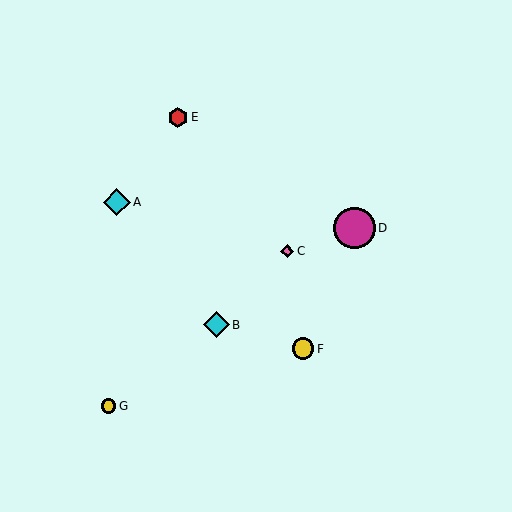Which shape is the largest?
The magenta circle (labeled D) is the largest.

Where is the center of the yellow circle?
The center of the yellow circle is at (303, 349).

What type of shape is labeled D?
Shape D is a magenta circle.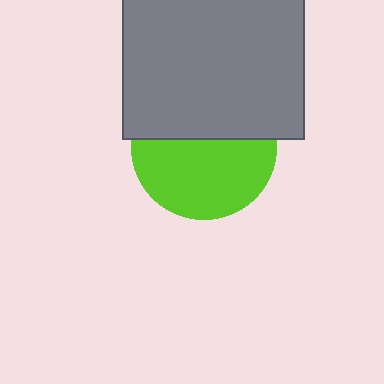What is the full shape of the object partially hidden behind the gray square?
The partially hidden object is a lime circle.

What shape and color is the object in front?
The object in front is a gray square.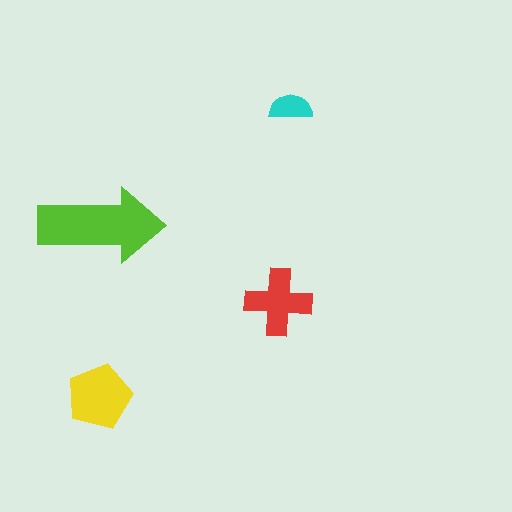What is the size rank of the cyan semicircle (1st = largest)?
4th.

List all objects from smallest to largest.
The cyan semicircle, the red cross, the yellow pentagon, the lime arrow.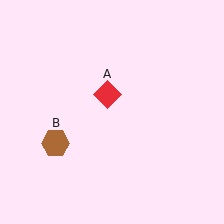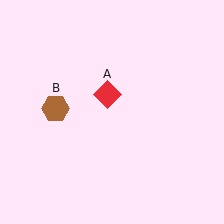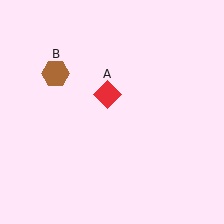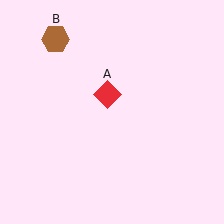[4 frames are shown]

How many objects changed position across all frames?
1 object changed position: brown hexagon (object B).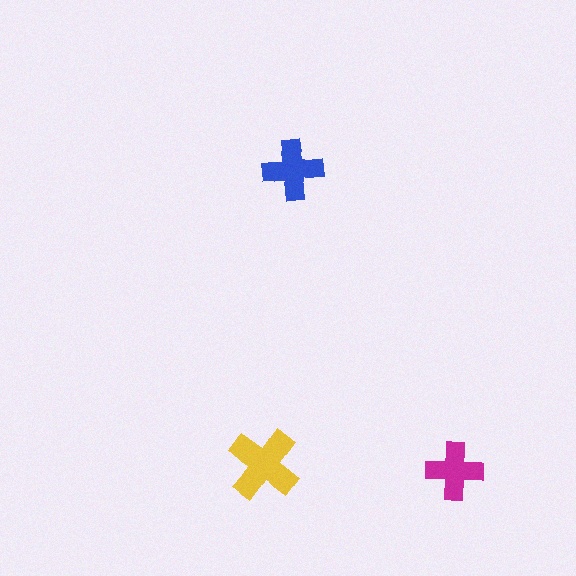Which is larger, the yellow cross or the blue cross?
The yellow one.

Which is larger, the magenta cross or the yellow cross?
The yellow one.